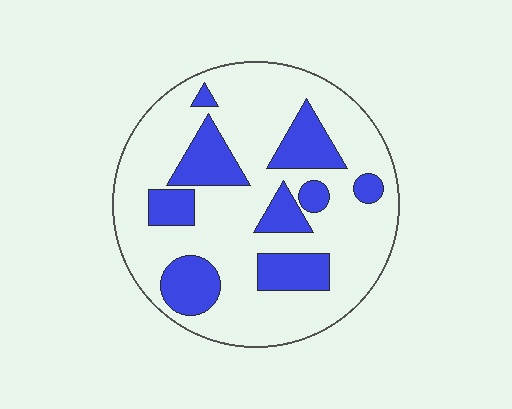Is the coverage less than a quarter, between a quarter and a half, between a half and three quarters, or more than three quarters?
Between a quarter and a half.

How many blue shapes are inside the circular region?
9.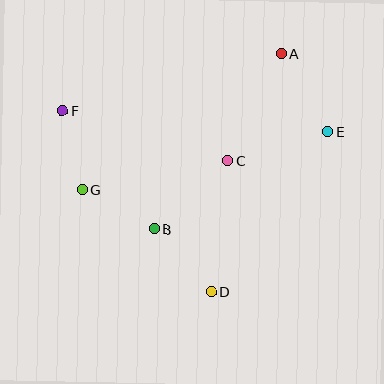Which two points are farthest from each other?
Points E and F are farthest from each other.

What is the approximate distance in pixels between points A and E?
The distance between A and E is approximately 91 pixels.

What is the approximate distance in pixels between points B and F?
The distance between B and F is approximately 150 pixels.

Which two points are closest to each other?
Points F and G are closest to each other.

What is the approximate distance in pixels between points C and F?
The distance between C and F is approximately 172 pixels.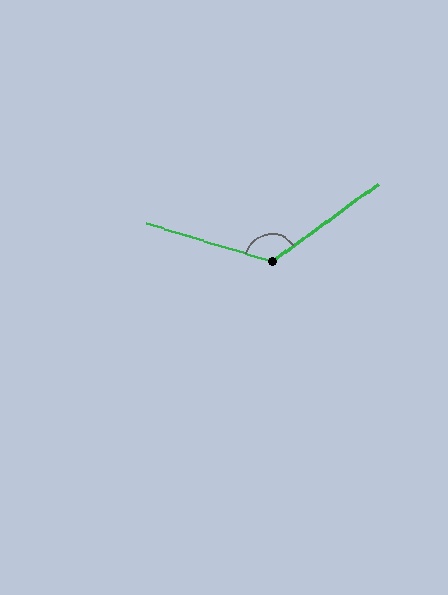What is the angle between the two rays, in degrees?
Approximately 127 degrees.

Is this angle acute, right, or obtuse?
It is obtuse.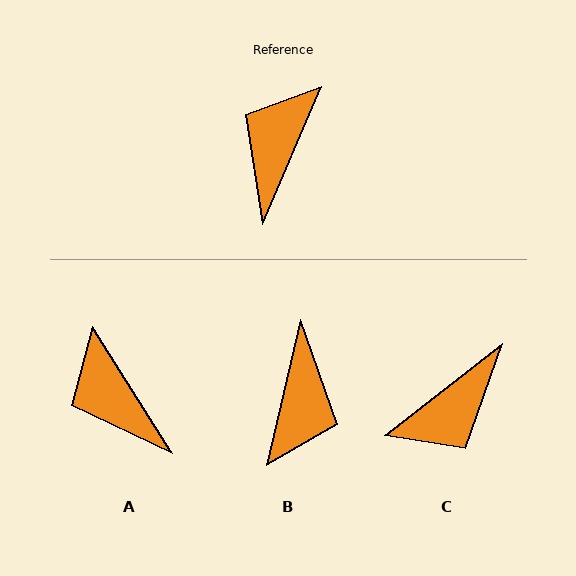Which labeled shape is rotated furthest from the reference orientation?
B, about 170 degrees away.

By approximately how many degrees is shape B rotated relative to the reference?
Approximately 170 degrees clockwise.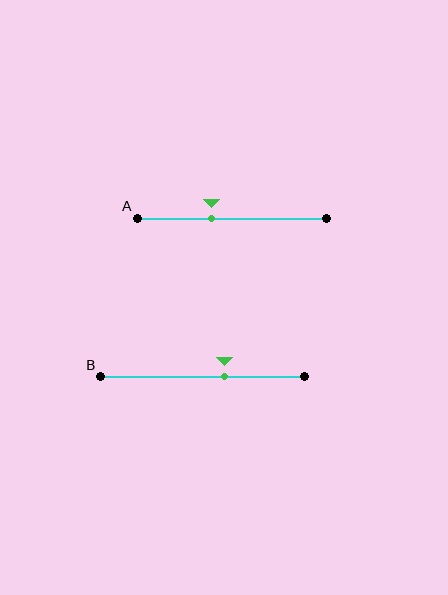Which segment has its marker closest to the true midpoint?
Segment A has its marker closest to the true midpoint.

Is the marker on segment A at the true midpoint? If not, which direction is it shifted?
No, the marker on segment A is shifted to the left by about 10% of the segment length.